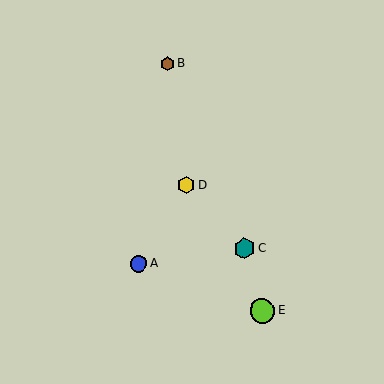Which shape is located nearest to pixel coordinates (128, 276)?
The blue circle (labeled A) at (139, 264) is nearest to that location.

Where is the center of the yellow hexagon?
The center of the yellow hexagon is at (186, 185).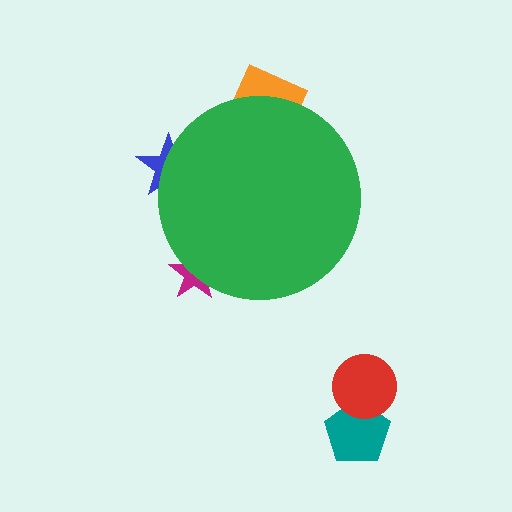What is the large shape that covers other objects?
A green circle.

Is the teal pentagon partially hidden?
No, the teal pentagon is fully visible.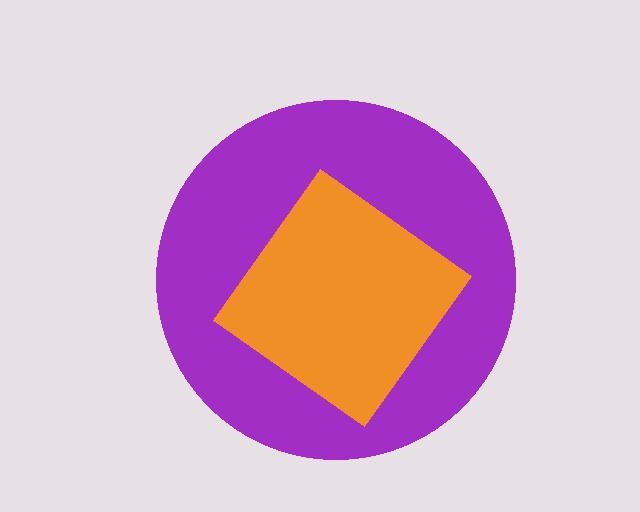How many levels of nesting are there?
2.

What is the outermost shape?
The purple circle.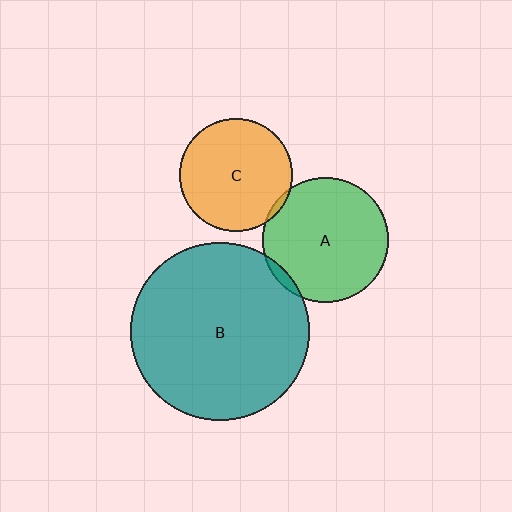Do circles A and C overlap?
Yes.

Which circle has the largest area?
Circle B (teal).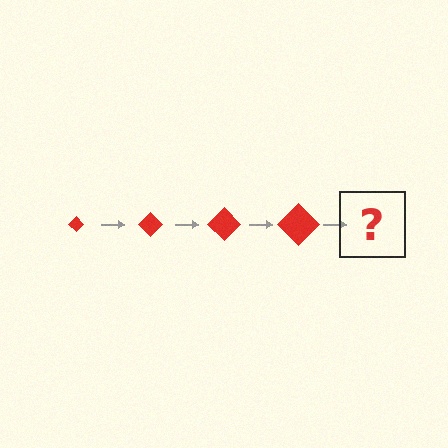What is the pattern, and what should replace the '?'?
The pattern is that the diamond gets progressively larger each step. The '?' should be a red diamond, larger than the previous one.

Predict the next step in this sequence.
The next step is a red diamond, larger than the previous one.